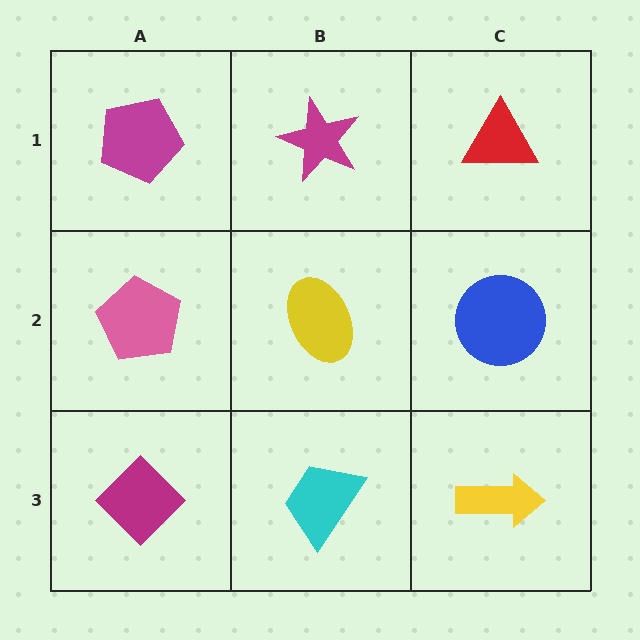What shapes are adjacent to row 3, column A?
A pink pentagon (row 2, column A), a cyan trapezoid (row 3, column B).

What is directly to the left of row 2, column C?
A yellow ellipse.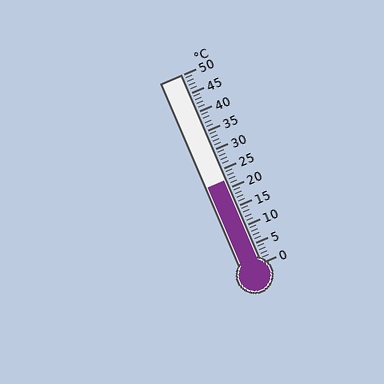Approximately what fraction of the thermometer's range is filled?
The thermometer is filled to approximately 45% of its range.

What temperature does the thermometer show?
The thermometer shows approximately 22°C.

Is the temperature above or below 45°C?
The temperature is below 45°C.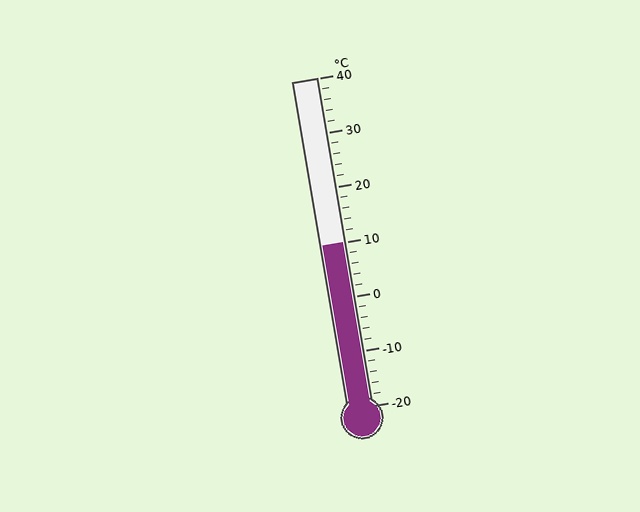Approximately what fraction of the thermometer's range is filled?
The thermometer is filled to approximately 50% of its range.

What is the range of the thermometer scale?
The thermometer scale ranges from -20°C to 40°C.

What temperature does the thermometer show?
The thermometer shows approximately 10°C.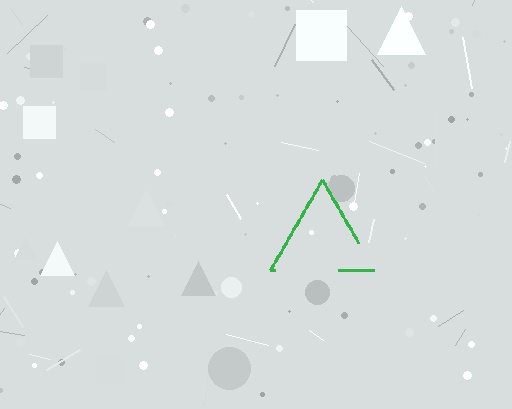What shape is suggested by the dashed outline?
The dashed outline suggests a triangle.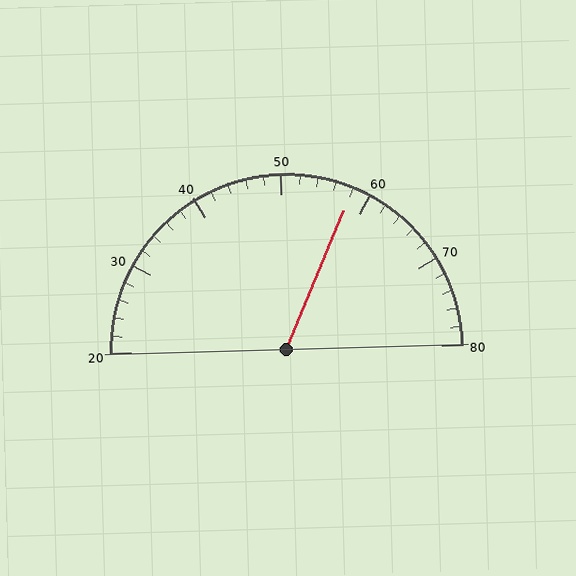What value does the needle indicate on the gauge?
The needle indicates approximately 58.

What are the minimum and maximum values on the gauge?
The gauge ranges from 20 to 80.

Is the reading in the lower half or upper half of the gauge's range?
The reading is in the upper half of the range (20 to 80).